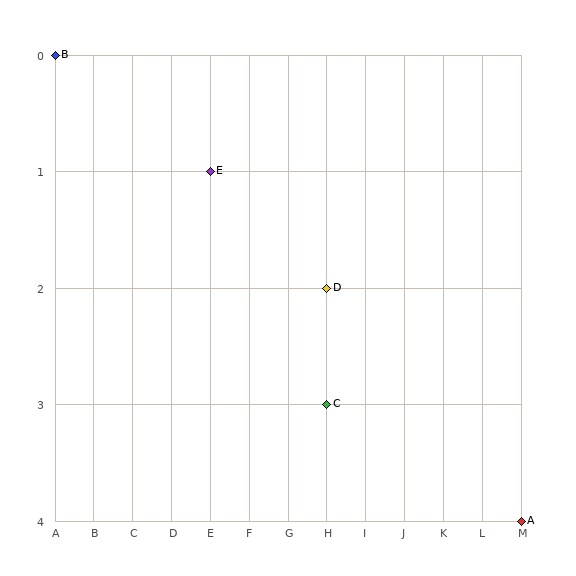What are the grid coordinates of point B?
Point B is at grid coordinates (A, 0).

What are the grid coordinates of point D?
Point D is at grid coordinates (H, 2).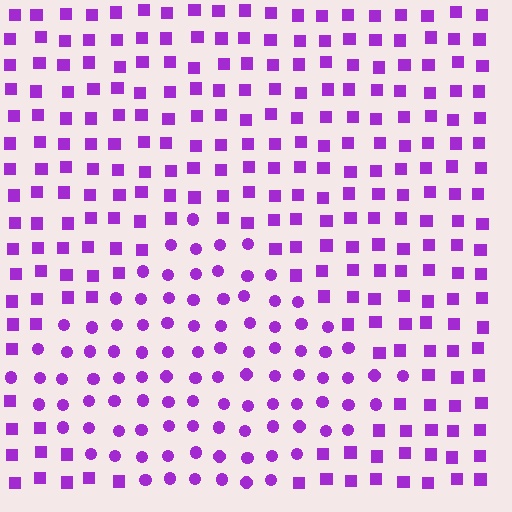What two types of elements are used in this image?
The image uses circles inside the diamond region and squares outside it.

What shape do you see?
I see a diamond.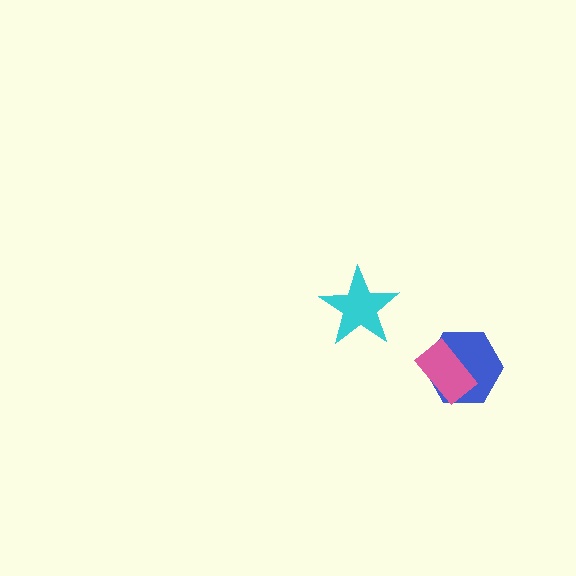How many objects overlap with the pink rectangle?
1 object overlaps with the pink rectangle.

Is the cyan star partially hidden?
No, no other shape covers it.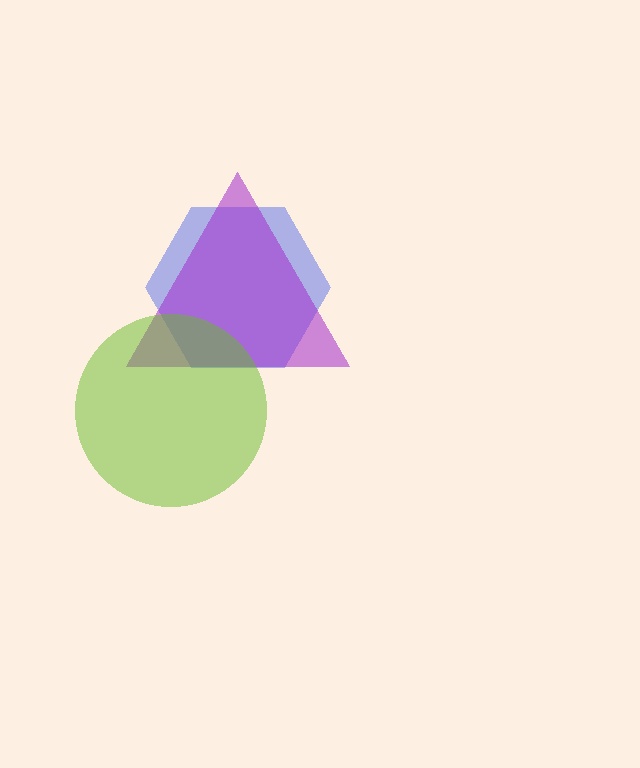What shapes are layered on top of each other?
The layered shapes are: a blue hexagon, a purple triangle, a lime circle.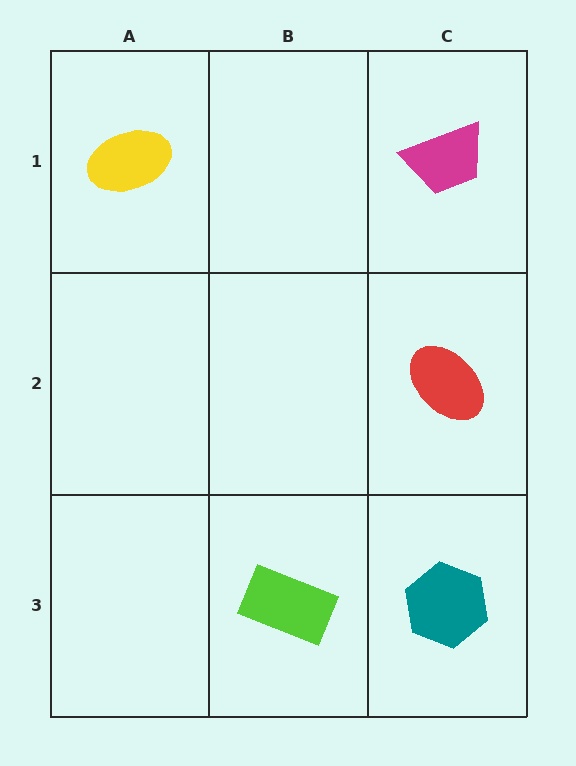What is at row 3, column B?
A lime rectangle.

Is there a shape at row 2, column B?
No, that cell is empty.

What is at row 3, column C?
A teal hexagon.